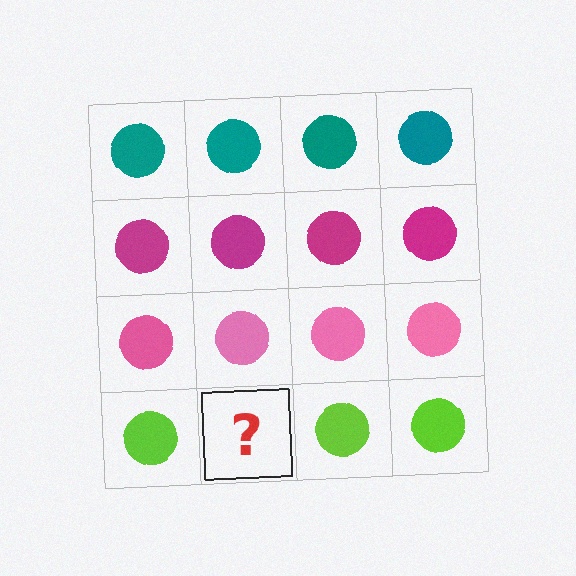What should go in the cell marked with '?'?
The missing cell should contain a lime circle.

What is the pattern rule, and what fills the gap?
The rule is that each row has a consistent color. The gap should be filled with a lime circle.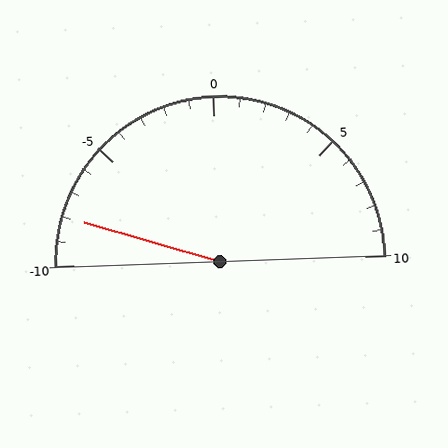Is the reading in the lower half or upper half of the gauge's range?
The reading is in the lower half of the range (-10 to 10).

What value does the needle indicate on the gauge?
The needle indicates approximately -8.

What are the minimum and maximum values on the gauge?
The gauge ranges from -10 to 10.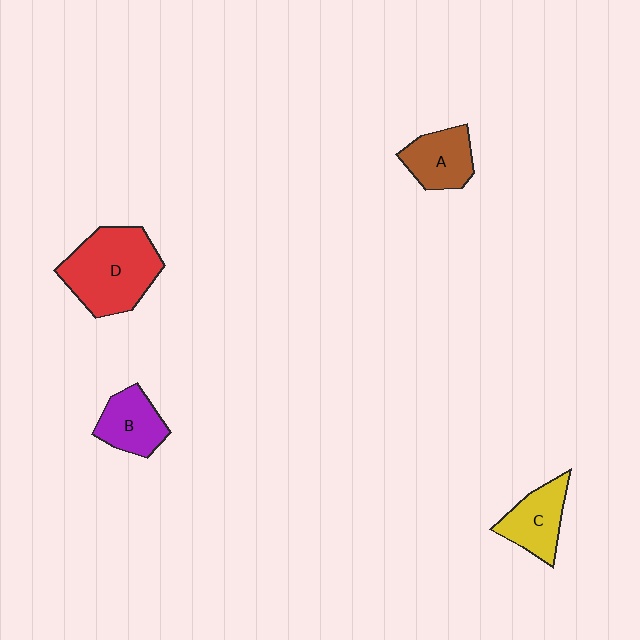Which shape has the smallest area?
Shape B (purple).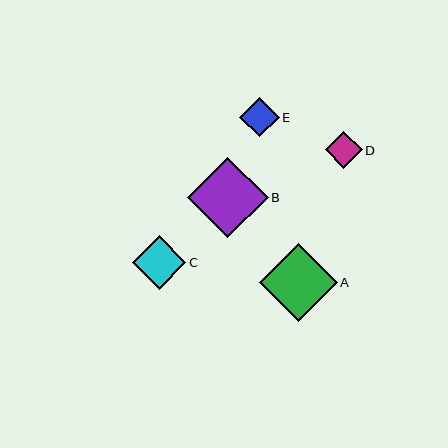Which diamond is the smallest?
Diamond D is the smallest with a size of approximately 36 pixels.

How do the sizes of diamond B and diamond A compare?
Diamond B and diamond A are approximately the same size.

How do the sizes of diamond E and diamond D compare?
Diamond E and diamond D are approximately the same size.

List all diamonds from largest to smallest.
From largest to smallest: B, A, C, E, D.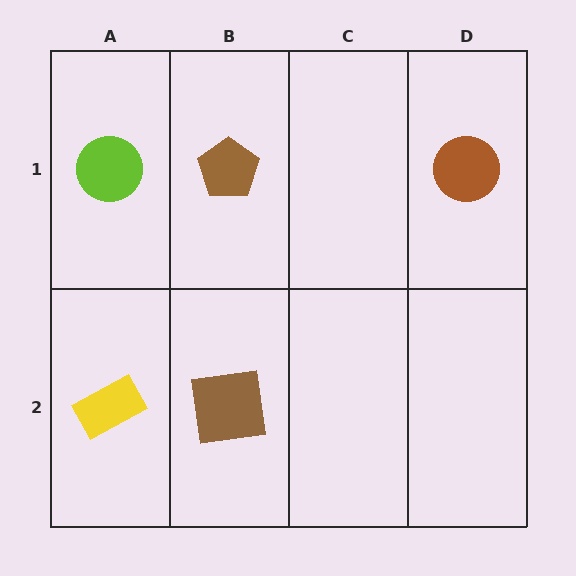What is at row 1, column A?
A lime circle.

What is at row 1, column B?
A brown pentagon.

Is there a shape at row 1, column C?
No, that cell is empty.